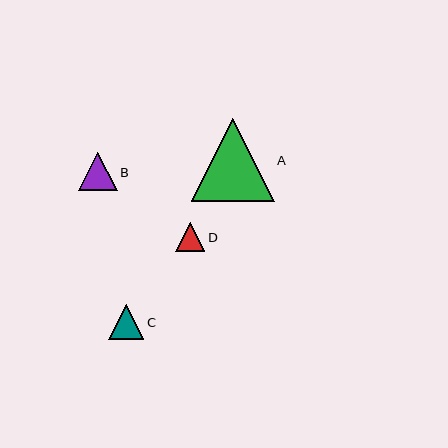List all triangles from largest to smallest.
From largest to smallest: A, B, C, D.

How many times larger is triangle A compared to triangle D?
Triangle A is approximately 2.9 times the size of triangle D.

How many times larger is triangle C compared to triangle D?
Triangle C is approximately 1.2 times the size of triangle D.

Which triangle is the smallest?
Triangle D is the smallest with a size of approximately 29 pixels.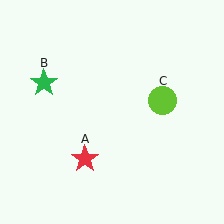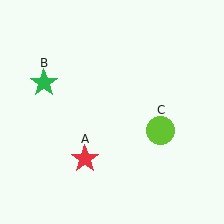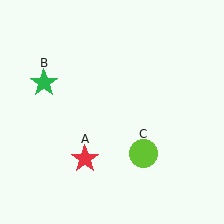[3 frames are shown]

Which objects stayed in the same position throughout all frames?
Red star (object A) and green star (object B) remained stationary.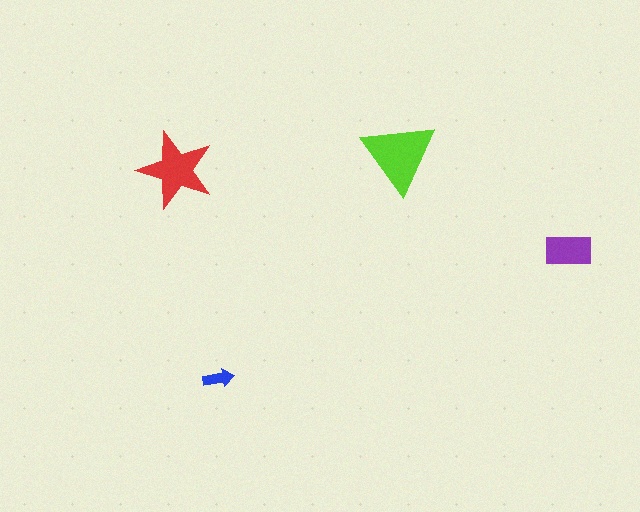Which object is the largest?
The lime triangle.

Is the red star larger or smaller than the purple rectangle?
Larger.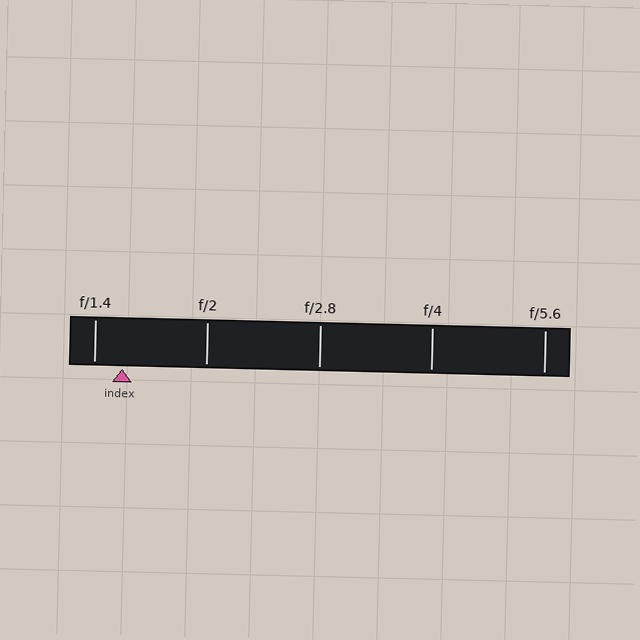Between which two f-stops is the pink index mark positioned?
The index mark is between f/1.4 and f/2.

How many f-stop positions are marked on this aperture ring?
There are 5 f-stop positions marked.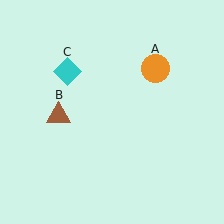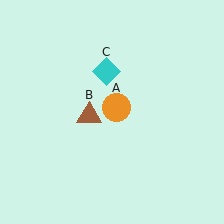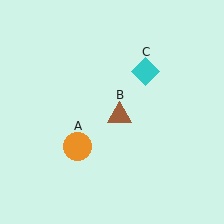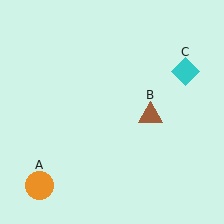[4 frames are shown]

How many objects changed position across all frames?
3 objects changed position: orange circle (object A), brown triangle (object B), cyan diamond (object C).